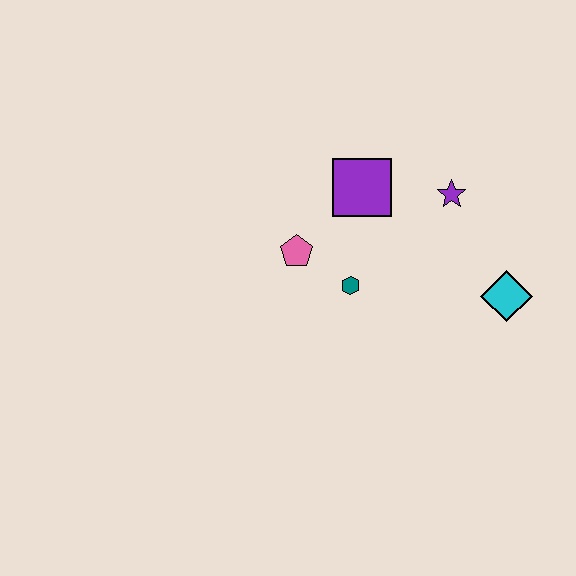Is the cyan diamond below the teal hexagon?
Yes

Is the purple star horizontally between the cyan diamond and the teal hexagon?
Yes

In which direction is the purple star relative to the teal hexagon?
The purple star is to the right of the teal hexagon.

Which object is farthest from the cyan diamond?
The pink pentagon is farthest from the cyan diamond.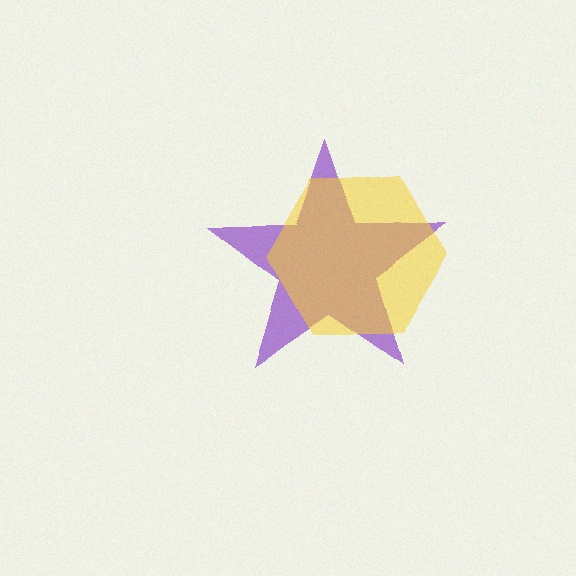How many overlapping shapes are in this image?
There are 2 overlapping shapes in the image.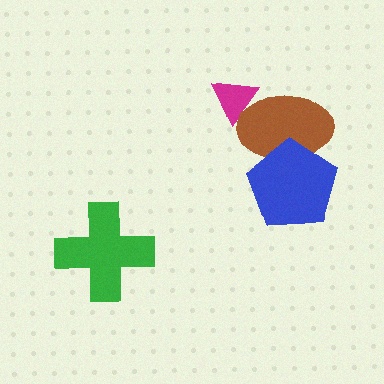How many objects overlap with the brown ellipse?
2 objects overlap with the brown ellipse.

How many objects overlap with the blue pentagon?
1 object overlaps with the blue pentagon.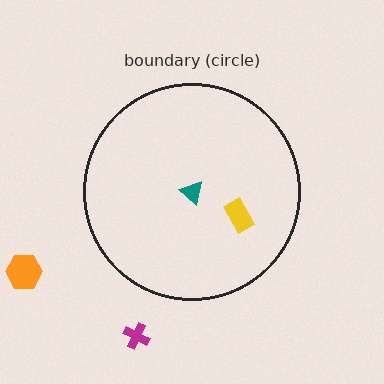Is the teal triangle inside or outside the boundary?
Inside.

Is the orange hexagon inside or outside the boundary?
Outside.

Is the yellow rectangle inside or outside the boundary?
Inside.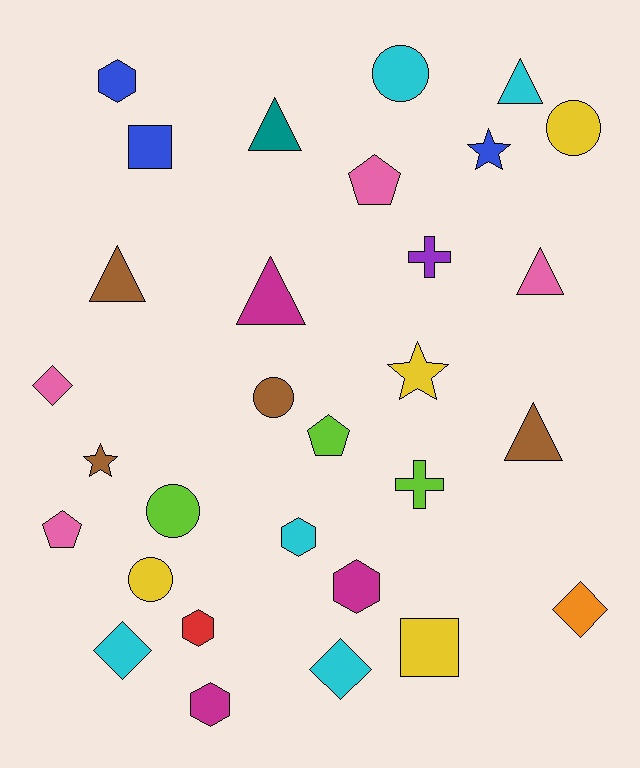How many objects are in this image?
There are 30 objects.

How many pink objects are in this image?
There are 4 pink objects.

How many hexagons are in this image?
There are 5 hexagons.